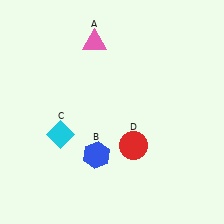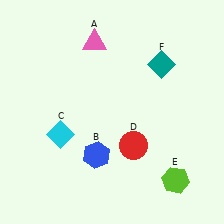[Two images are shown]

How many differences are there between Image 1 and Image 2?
There are 2 differences between the two images.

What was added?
A lime hexagon (E), a teal diamond (F) were added in Image 2.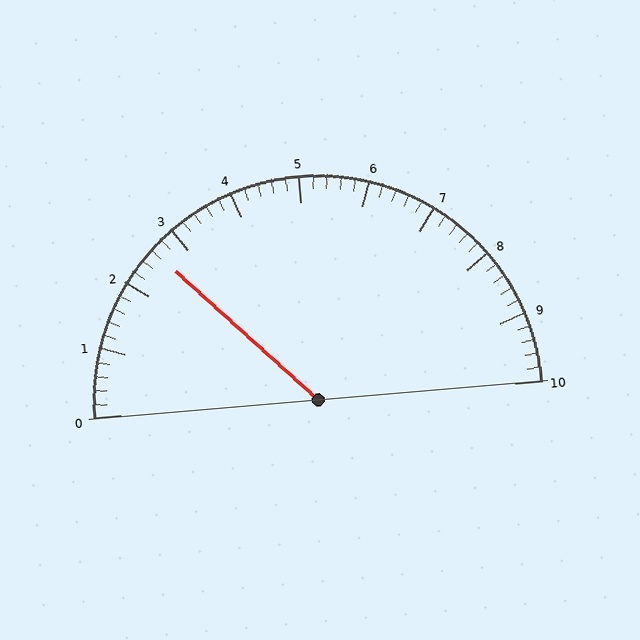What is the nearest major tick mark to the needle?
The nearest major tick mark is 3.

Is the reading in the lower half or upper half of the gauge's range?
The reading is in the lower half of the range (0 to 10).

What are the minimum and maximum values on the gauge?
The gauge ranges from 0 to 10.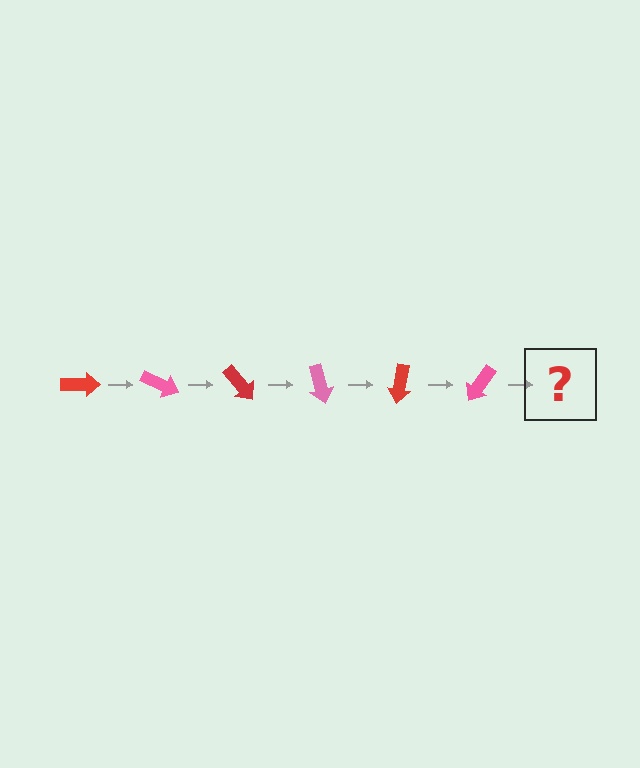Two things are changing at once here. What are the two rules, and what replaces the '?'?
The two rules are that it rotates 25 degrees each step and the color cycles through red and pink. The '?' should be a red arrow, rotated 150 degrees from the start.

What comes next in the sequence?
The next element should be a red arrow, rotated 150 degrees from the start.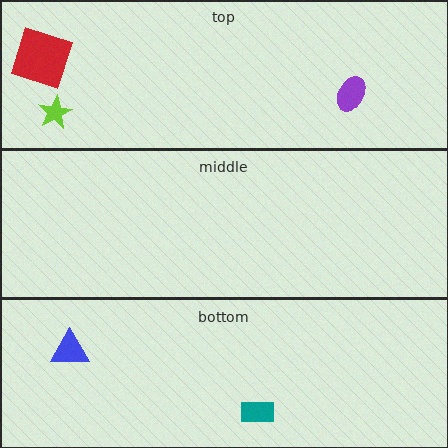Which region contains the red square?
The top region.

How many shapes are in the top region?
3.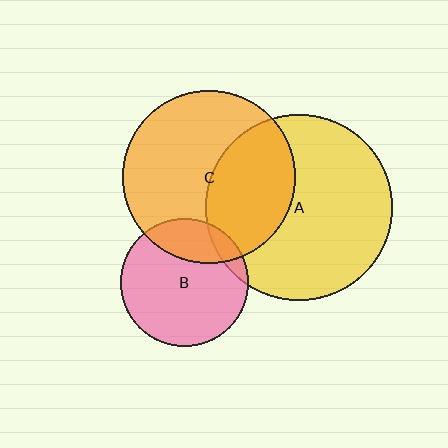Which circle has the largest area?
Circle A (yellow).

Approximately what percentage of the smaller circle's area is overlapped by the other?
Approximately 25%.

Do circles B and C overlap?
Yes.